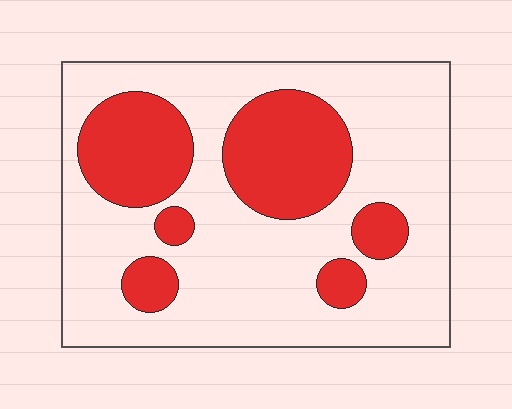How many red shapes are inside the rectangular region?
6.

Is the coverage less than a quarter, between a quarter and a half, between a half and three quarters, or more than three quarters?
Between a quarter and a half.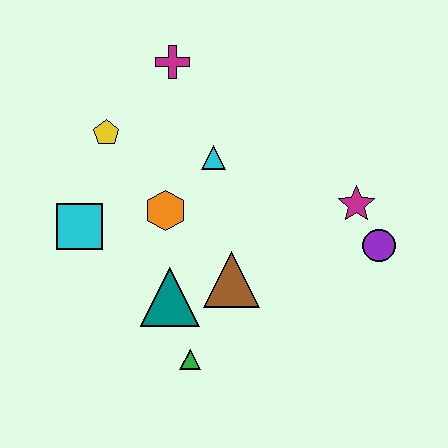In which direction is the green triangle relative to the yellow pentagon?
The green triangle is below the yellow pentagon.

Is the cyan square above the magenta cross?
No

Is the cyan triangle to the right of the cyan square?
Yes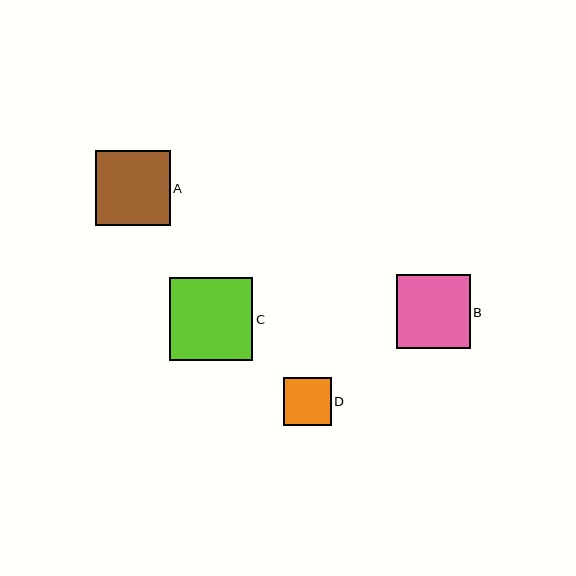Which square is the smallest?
Square D is the smallest with a size of approximately 48 pixels.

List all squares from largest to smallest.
From largest to smallest: C, A, B, D.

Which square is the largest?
Square C is the largest with a size of approximately 83 pixels.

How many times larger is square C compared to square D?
Square C is approximately 1.7 times the size of square D.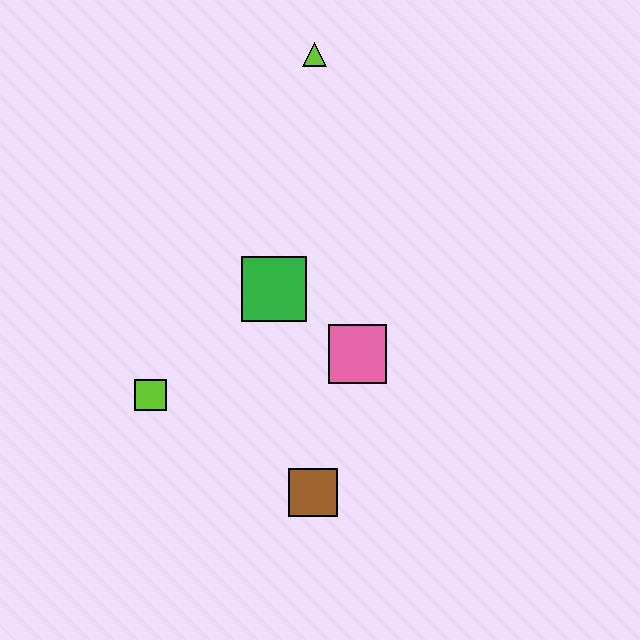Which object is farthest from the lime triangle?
The brown square is farthest from the lime triangle.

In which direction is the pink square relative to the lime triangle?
The pink square is below the lime triangle.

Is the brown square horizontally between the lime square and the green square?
No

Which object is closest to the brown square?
The pink square is closest to the brown square.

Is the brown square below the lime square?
Yes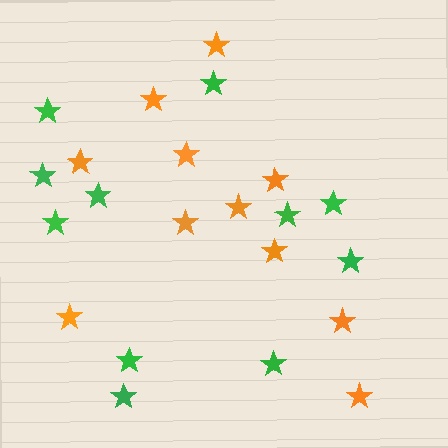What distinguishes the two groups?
There are 2 groups: one group of orange stars (11) and one group of green stars (11).